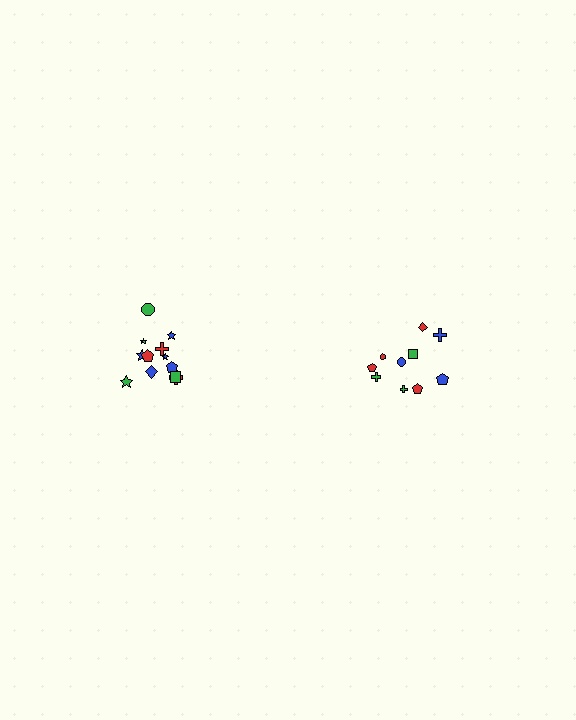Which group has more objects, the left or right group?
The left group.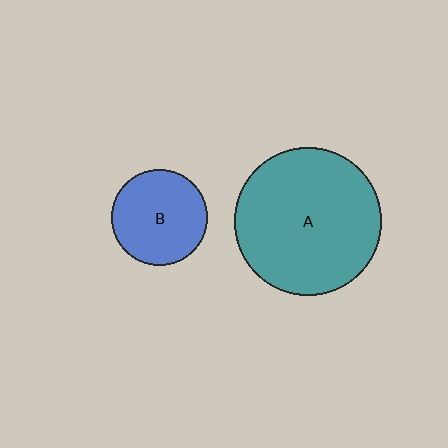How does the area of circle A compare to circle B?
Approximately 2.3 times.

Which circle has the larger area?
Circle A (teal).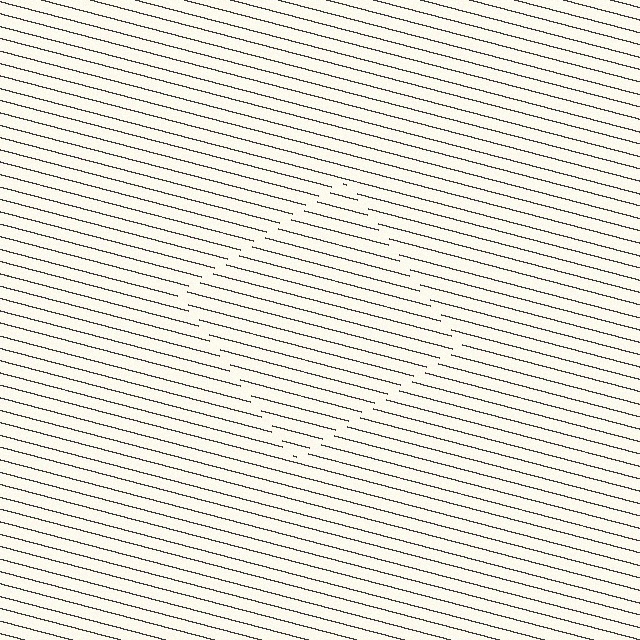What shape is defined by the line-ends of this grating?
An illusory square. The interior of the shape contains the same grating, shifted by half a period — the contour is defined by the phase discontinuity where line-ends from the inner and outer gratings abut.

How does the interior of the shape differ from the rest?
The interior of the shape contains the same grating, shifted by half a period — the contour is defined by the phase discontinuity where line-ends from the inner and outer gratings abut.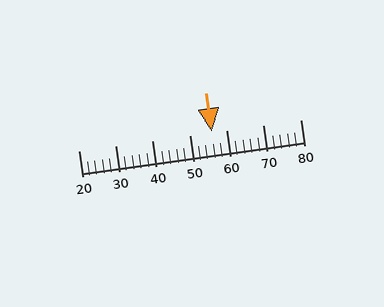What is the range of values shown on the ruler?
The ruler shows values from 20 to 80.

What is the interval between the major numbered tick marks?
The major tick marks are spaced 10 units apart.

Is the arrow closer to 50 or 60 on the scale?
The arrow is closer to 60.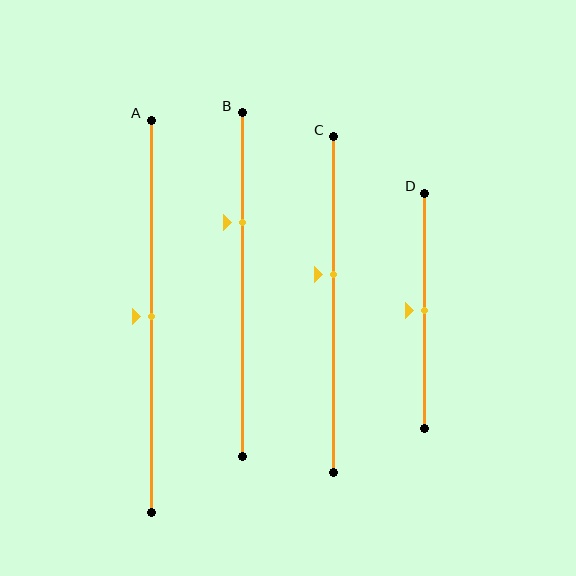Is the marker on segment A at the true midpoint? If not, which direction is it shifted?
Yes, the marker on segment A is at the true midpoint.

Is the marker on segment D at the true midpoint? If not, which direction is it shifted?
Yes, the marker on segment D is at the true midpoint.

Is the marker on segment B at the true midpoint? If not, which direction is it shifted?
No, the marker on segment B is shifted upward by about 18% of the segment length.